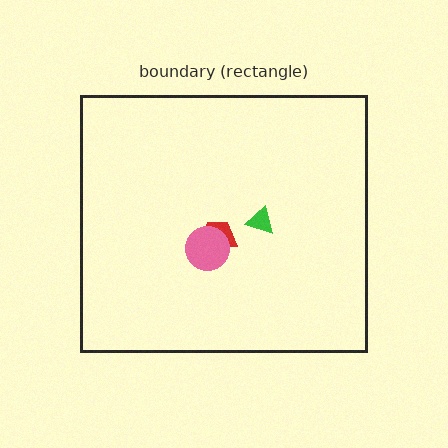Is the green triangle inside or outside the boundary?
Inside.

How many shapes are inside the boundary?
3 inside, 0 outside.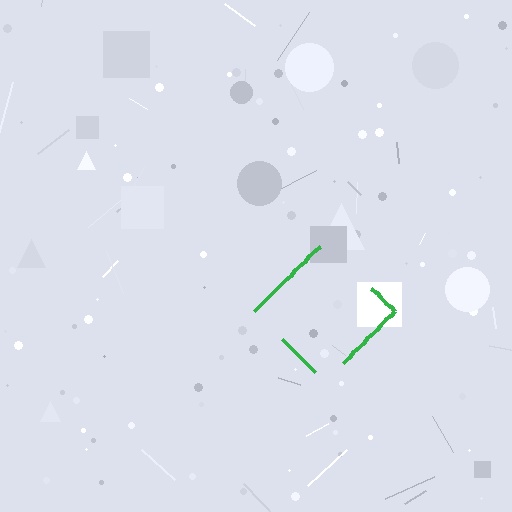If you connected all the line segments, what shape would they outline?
They would outline a diamond.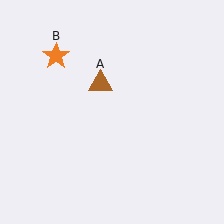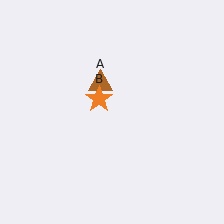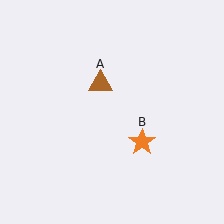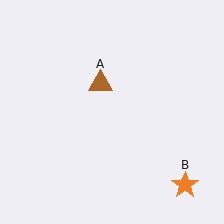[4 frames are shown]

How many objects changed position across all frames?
1 object changed position: orange star (object B).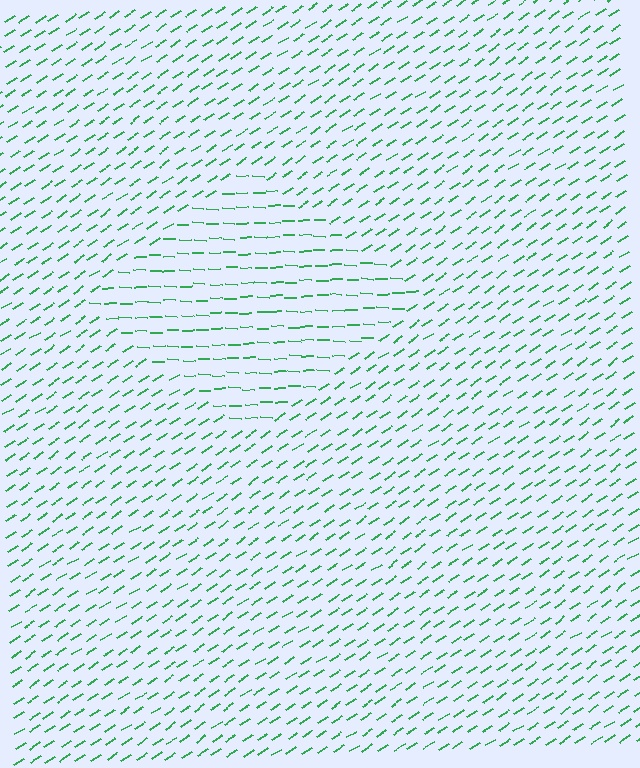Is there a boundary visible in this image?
Yes, there is a texture boundary formed by a change in line orientation.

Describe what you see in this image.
The image is filled with small green line segments. A diamond region in the image has lines oriented differently from the surrounding lines, creating a visible texture boundary.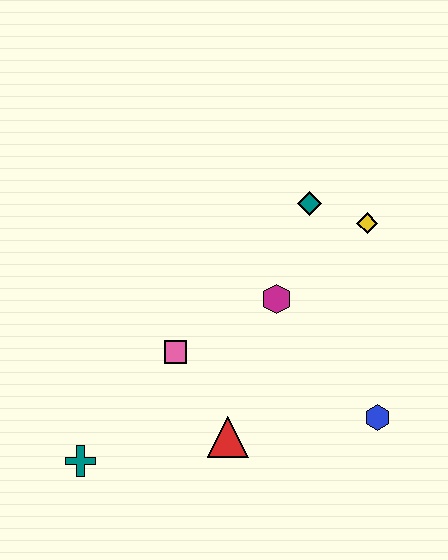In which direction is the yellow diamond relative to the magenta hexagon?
The yellow diamond is to the right of the magenta hexagon.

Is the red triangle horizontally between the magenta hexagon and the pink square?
Yes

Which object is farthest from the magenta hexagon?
The teal cross is farthest from the magenta hexagon.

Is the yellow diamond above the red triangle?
Yes